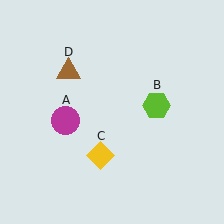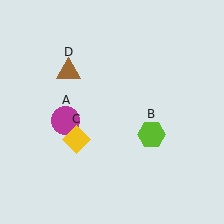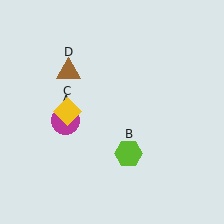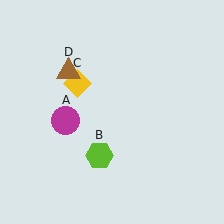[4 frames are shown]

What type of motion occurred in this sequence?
The lime hexagon (object B), yellow diamond (object C) rotated clockwise around the center of the scene.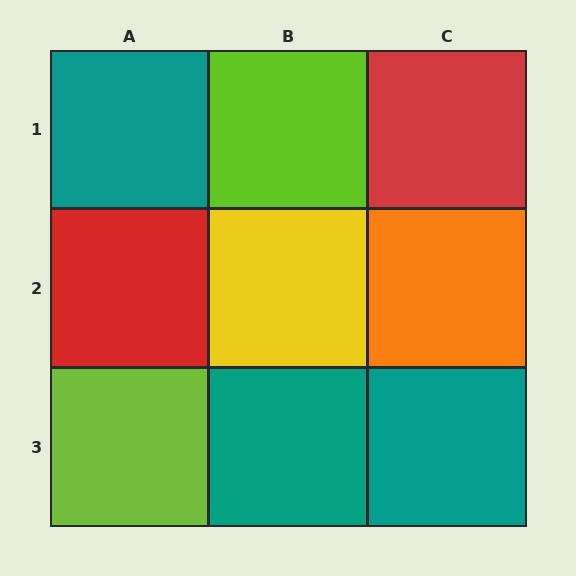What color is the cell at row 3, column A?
Lime.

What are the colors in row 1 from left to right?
Teal, lime, red.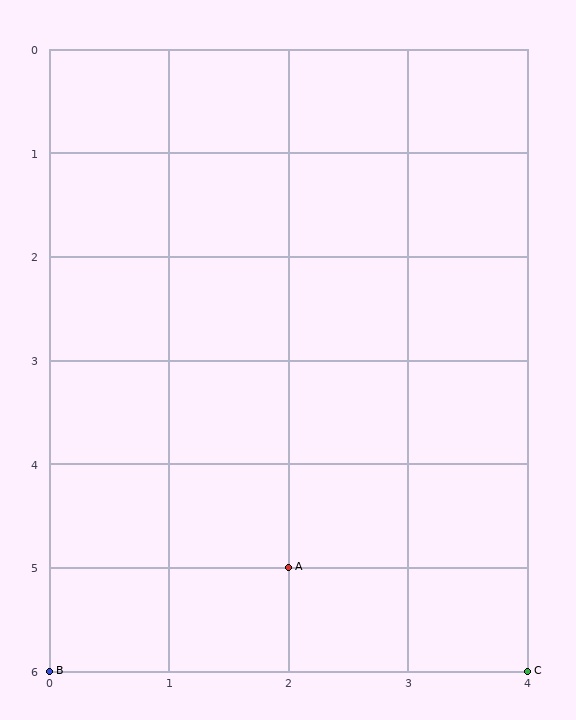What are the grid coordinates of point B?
Point B is at grid coordinates (0, 6).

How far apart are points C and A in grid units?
Points C and A are 2 columns and 1 row apart (about 2.2 grid units diagonally).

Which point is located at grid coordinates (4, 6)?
Point C is at (4, 6).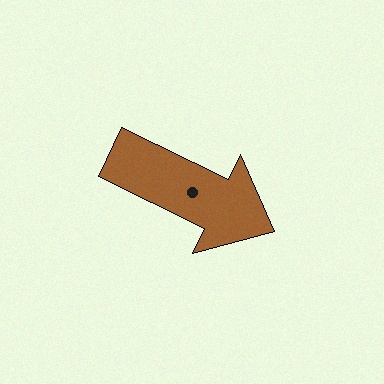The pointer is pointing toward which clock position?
Roughly 4 o'clock.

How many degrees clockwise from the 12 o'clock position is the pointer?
Approximately 116 degrees.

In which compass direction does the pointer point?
Southeast.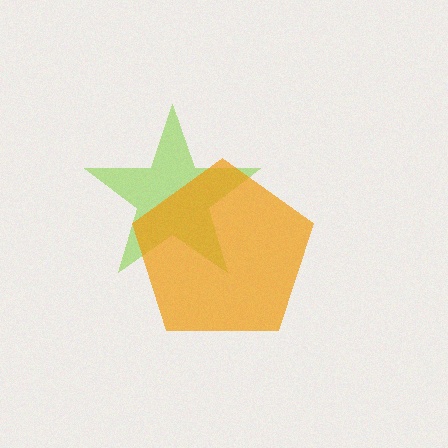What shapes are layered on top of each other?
The layered shapes are: a lime star, an orange pentagon.